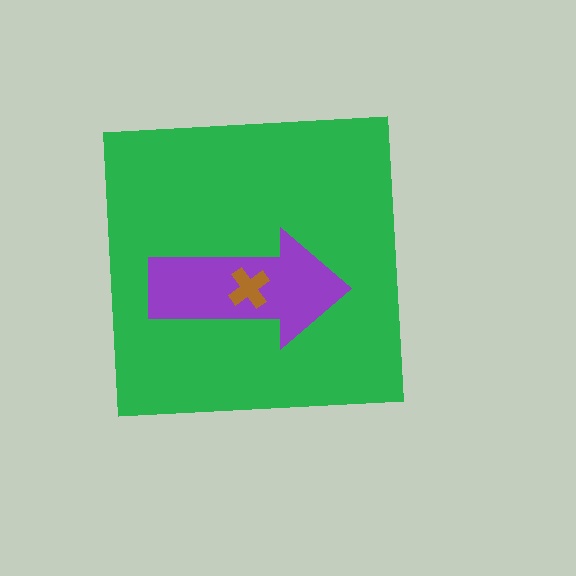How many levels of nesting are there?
3.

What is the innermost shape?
The brown cross.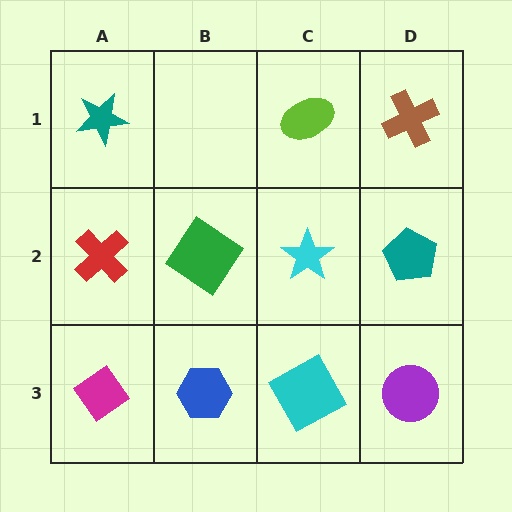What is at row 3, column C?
A cyan square.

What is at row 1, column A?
A teal star.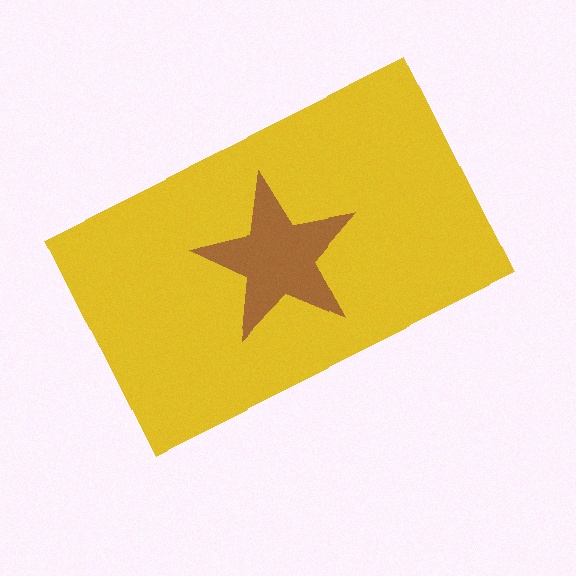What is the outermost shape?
The yellow rectangle.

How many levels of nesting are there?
2.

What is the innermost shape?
The brown star.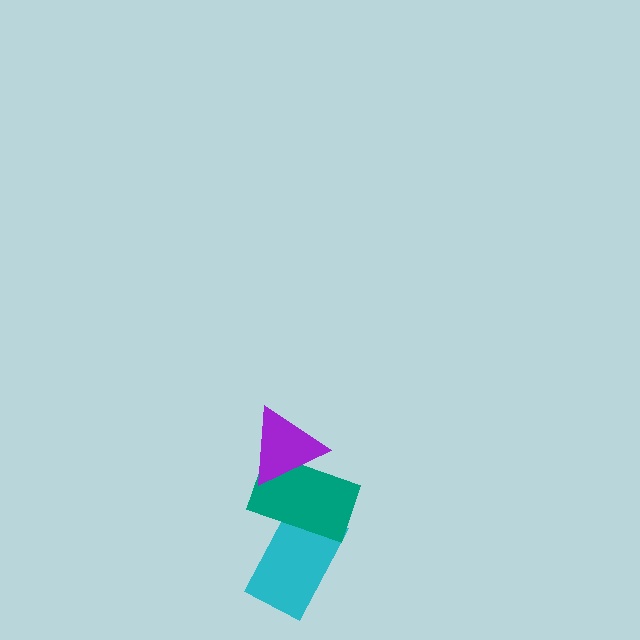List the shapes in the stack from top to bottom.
From top to bottom: the purple triangle, the teal rectangle, the cyan rectangle.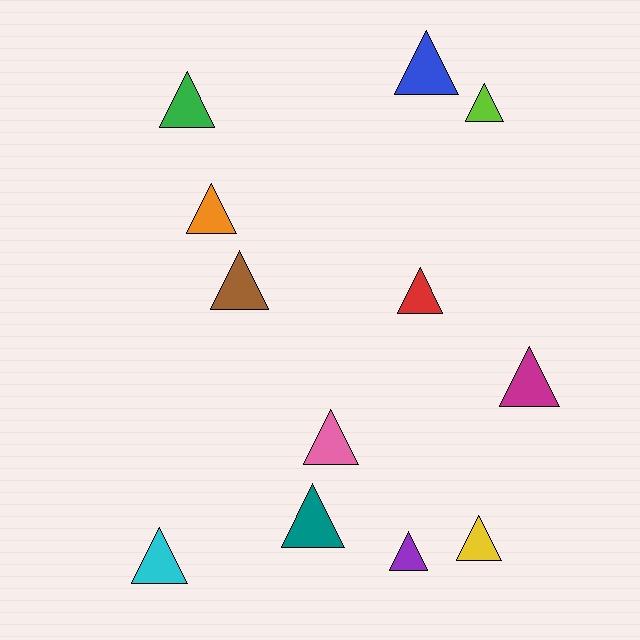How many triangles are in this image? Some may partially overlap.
There are 12 triangles.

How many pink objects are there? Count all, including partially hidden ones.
There is 1 pink object.